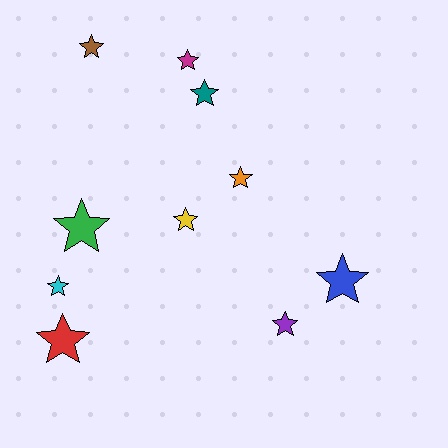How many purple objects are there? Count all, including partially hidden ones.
There is 1 purple object.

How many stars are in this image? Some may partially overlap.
There are 10 stars.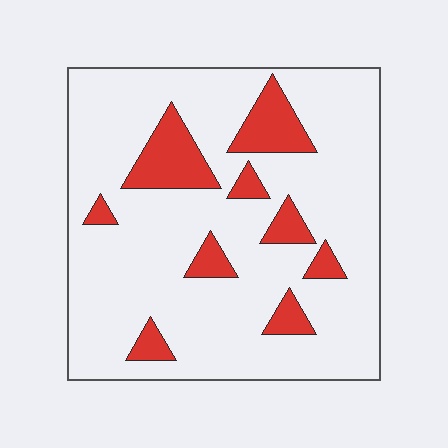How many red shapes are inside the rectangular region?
9.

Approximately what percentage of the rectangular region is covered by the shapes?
Approximately 15%.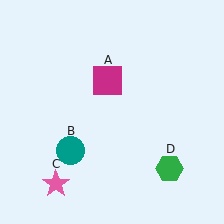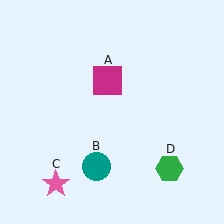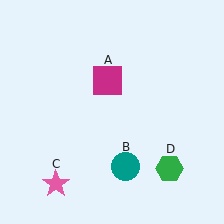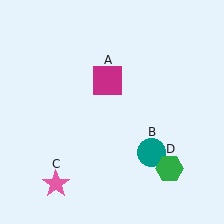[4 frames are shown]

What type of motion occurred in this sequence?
The teal circle (object B) rotated counterclockwise around the center of the scene.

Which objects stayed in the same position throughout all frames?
Magenta square (object A) and pink star (object C) and green hexagon (object D) remained stationary.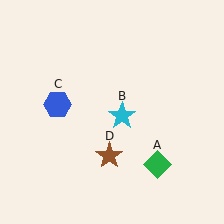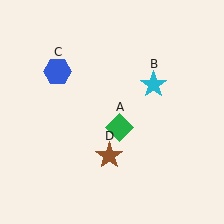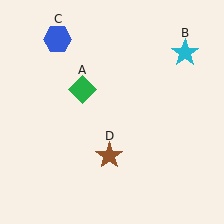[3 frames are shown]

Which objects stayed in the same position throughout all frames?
Brown star (object D) remained stationary.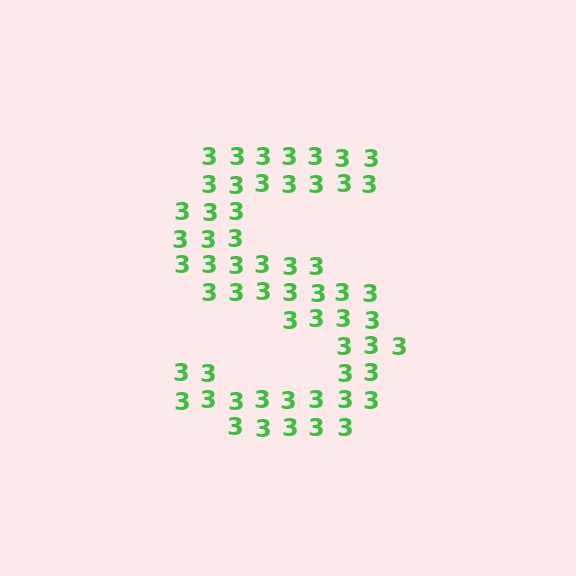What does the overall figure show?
The overall figure shows the letter S.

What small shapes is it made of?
It is made of small digit 3's.